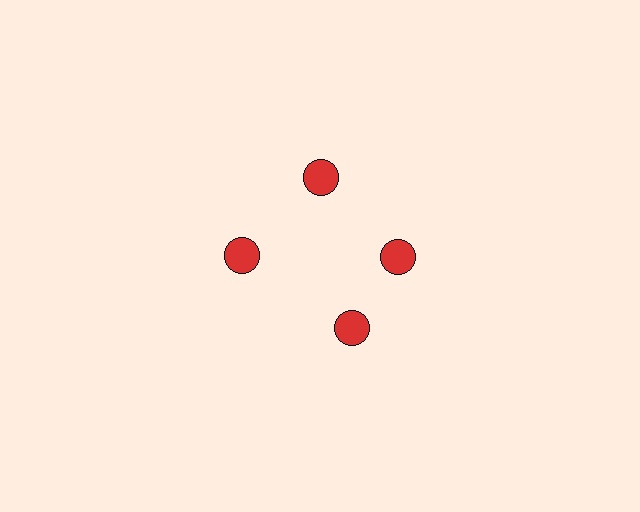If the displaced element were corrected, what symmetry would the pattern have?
It would have 4-fold rotational symmetry — the pattern would map onto itself every 90 degrees.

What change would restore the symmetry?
The symmetry would be restored by rotating it back into even spacing with its neighbors so that all 4 circles sit at equal angles and equal distance from the center.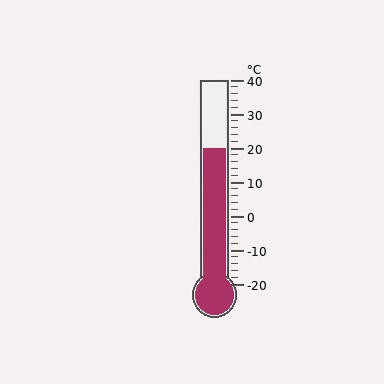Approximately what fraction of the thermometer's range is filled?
The thermometer is filled to approximately 65% of its range.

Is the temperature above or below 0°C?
The temperature is above 0°C.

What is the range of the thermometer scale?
The thermometer scale ranges from -20°C to 40°C.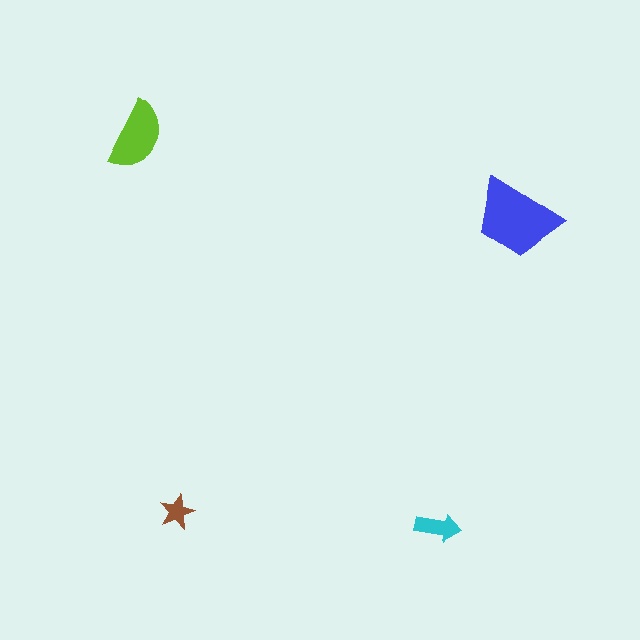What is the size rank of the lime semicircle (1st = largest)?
2nd.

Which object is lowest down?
The cyan arrow is bottommost.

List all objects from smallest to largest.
The brown star, the cyan arrow, the lime semicircle, the blue trapezoid.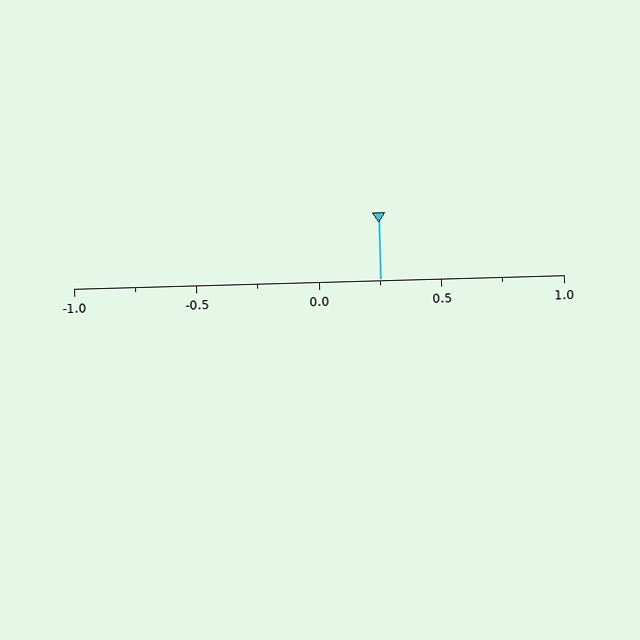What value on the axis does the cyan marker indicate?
The marker indicates approximately 0.25.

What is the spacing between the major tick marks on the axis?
The major ticks are spaced 0.5 apart.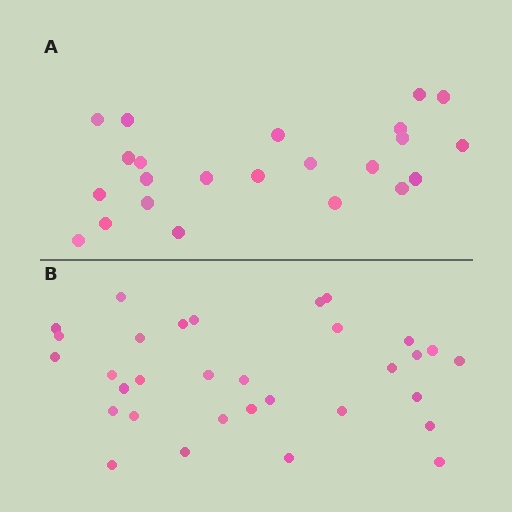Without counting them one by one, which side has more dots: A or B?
Region B (the bottom region) has more dots.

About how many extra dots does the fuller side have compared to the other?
Region B has roughly 8 or so more dots than region A.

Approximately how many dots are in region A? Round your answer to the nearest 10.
About 20 dots. (The exact count is 23, which rounds to 20.)